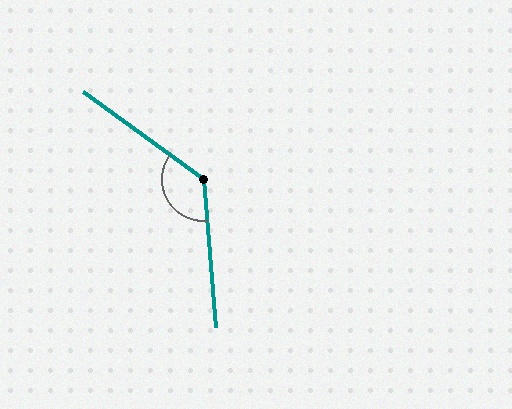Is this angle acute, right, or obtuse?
It is obtuse.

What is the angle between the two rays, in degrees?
Approximately 130 degrees.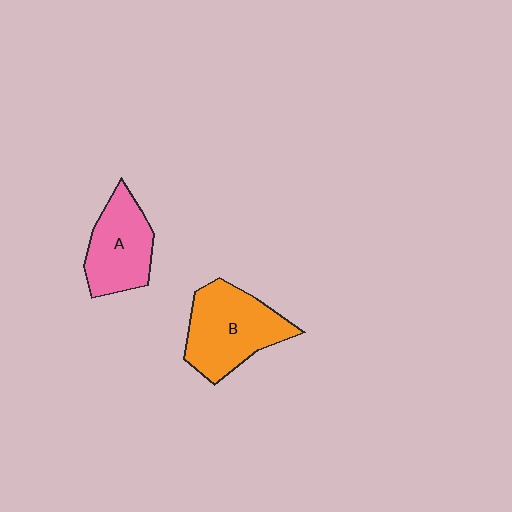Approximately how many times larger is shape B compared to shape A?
Approximately 1.2 times.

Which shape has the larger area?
Shape B (orange).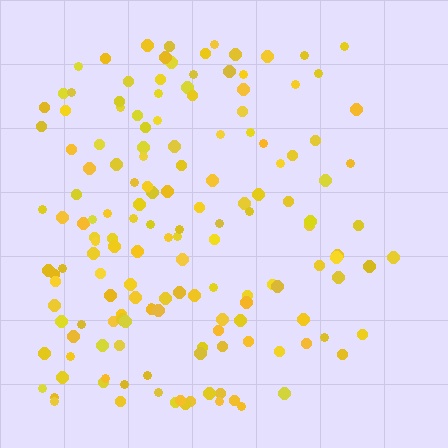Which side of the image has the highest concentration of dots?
The left.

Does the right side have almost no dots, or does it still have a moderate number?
Still a moderate number, just noticeably fewer than the left.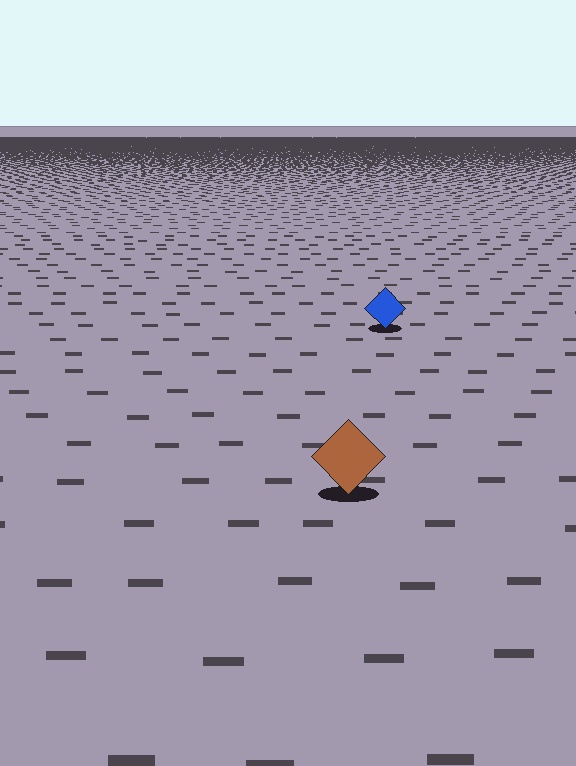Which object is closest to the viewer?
The brown diamond is closest. The texture marks near it are larger and more spread out.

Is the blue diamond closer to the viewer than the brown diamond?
No. The brown diamond is closer — you can tell from the texture gradient: the ground texture is coarser near it.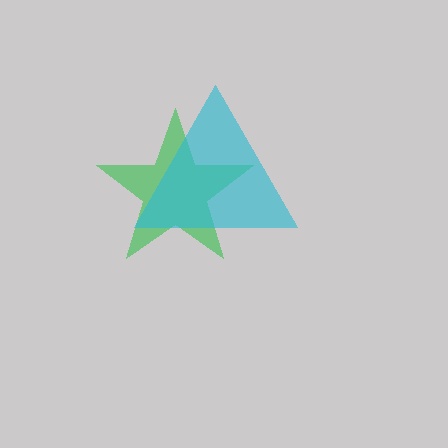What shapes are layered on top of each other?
The layered shapes are: a green star, a cyan triangle.